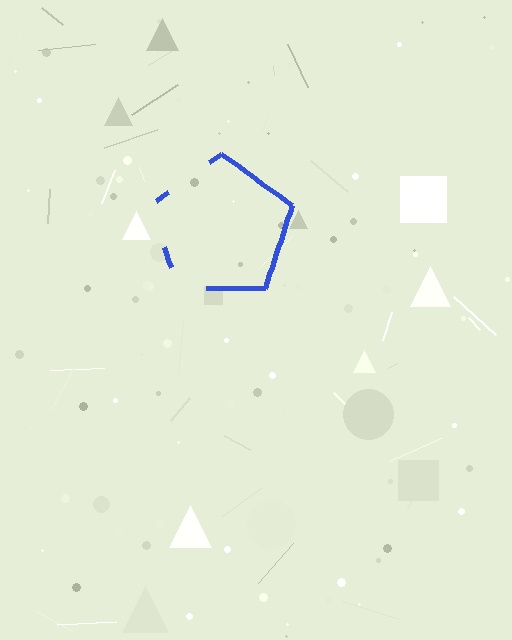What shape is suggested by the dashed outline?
The dashed outline suggests a pentagon.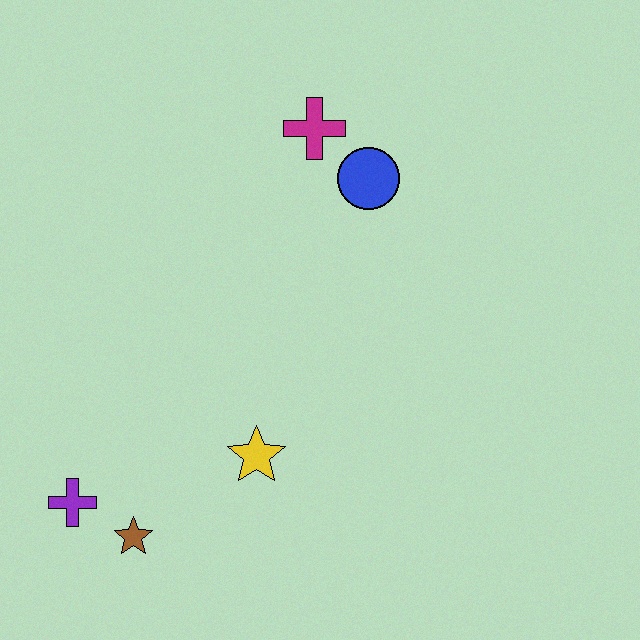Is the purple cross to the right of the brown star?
No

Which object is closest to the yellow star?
The brown star is closest to the yellow star.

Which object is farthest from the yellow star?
The magenta cross is farthest from the yellow star.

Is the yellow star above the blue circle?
No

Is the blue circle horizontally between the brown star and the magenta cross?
No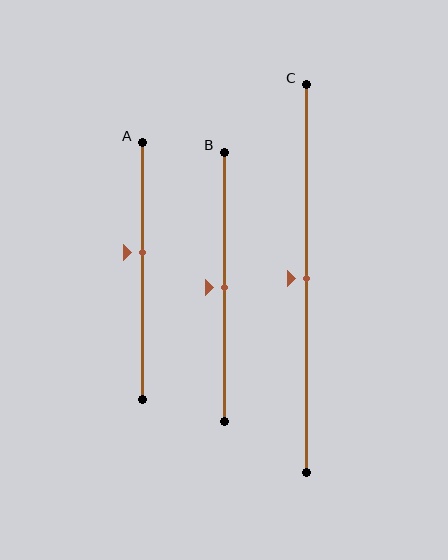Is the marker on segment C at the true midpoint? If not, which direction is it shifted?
Yes, the marker on segment C is at the true midpoint.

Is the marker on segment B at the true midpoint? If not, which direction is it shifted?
Yes, the marker on segment B is at the true midpoint.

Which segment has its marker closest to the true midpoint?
Segment B has its marker closest to the true midpoint.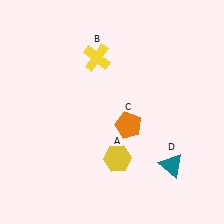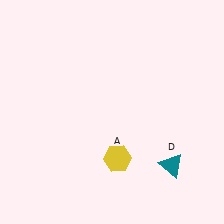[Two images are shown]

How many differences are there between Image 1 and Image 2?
There are 2 differences between the two images.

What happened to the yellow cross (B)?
The yellow cross (B) was removed in Image 2. It was in the top-left area of Image 1.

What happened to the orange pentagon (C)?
The orange pentagon (C) was removed in Image 2. It was in the bottom-right area of Image 1.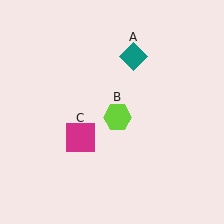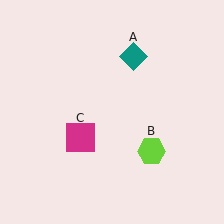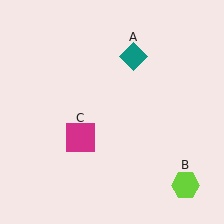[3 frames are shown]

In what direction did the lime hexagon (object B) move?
The lime hexagon (object B) moved down and to the right.